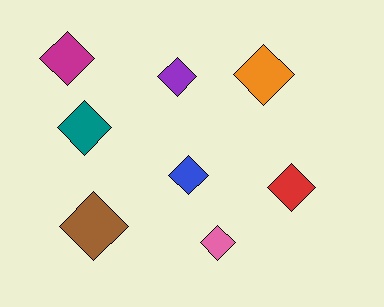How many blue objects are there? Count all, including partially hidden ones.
There is 1 blue object.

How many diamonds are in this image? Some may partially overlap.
There are 8 diamonds.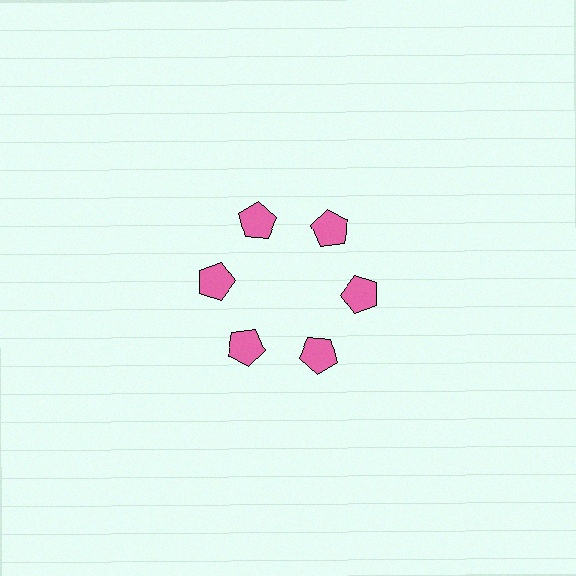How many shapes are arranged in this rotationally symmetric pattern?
There are 6 shapes, arranged in 6 groups of 1.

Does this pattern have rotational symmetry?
Yes, this pattern has 6-fold rotational symmetry. It looks the same after rotating 60 degrees around the center.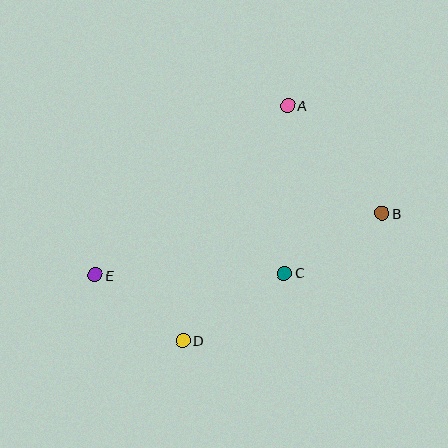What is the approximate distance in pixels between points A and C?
The distance between A and C is approximately 168 pixels.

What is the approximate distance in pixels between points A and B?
The distance between A and B is approximately 143 pixels.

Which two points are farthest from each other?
Points B and E are farthest from each other.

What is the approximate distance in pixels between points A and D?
The distance between A and D is approximately 257 pixels.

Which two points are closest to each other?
Points D and E are closest to each other.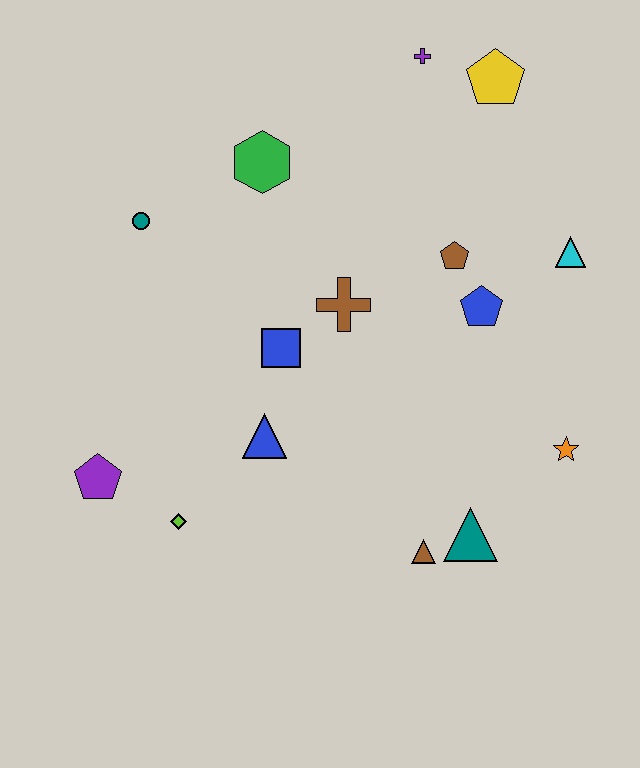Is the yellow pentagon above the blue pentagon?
Yes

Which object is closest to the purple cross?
The yellow pentagon is closest to the purple cross.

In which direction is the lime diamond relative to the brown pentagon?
The lime diamond is to the left of the brown pentagon.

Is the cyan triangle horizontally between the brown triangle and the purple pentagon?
No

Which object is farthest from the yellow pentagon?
The purple pentagon is farthest from the yellow pentagon.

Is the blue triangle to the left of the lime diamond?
No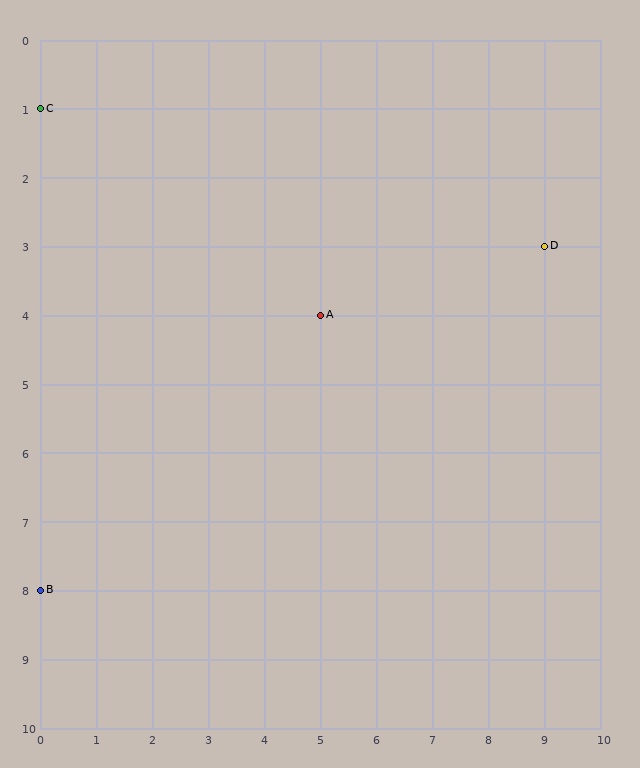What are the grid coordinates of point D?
Point D is at grid coordinates (9, 3).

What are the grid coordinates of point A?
Point A is at grid coordinates (5, 4).